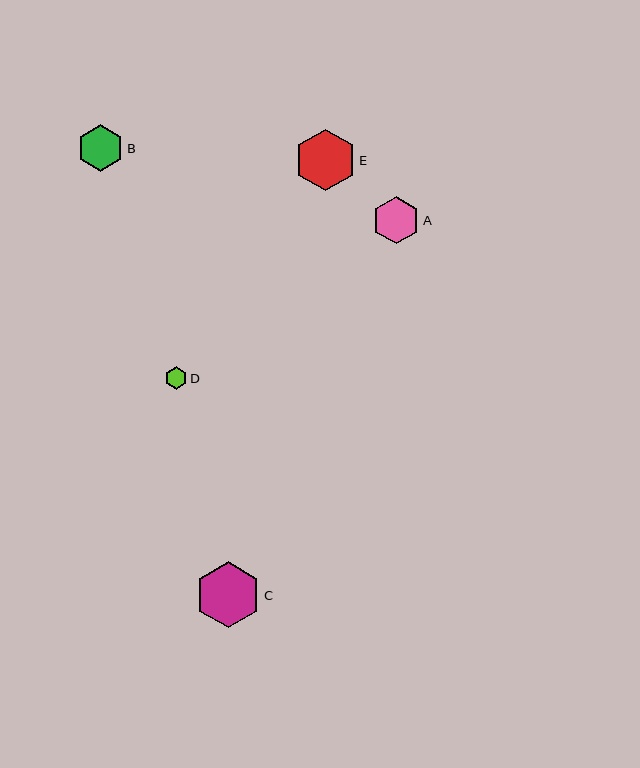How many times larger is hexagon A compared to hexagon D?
Hexagon A is approximately 2.1 times the size of hexagon D.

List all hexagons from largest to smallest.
From largest to smallest: C, E, A, B, D.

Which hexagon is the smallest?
Hexagon D is the smallest with a size of approximately 23 pixels.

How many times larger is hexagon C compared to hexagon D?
Hexagon C is approximately 2.9 times the size of hexagon D.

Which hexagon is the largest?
Hexagon C is the largest with a size of approximately 66 pixels.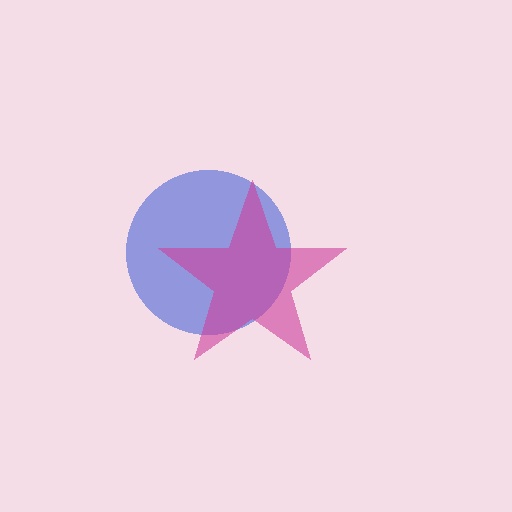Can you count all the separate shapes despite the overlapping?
Yes, there are 2 separate shapes.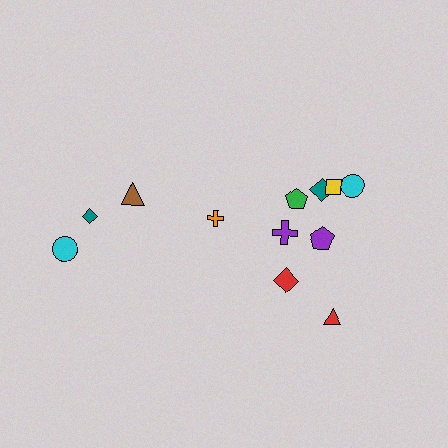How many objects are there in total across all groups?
There are 12 objects.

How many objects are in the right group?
There are 8 objects.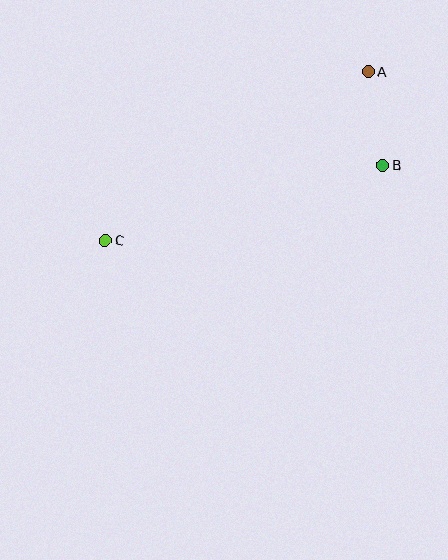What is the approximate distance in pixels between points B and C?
The distance between B and C is approximately 288 pixels.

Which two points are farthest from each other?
Points A and C are farthest from each other.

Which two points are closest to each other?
Points A and B are closest to each other.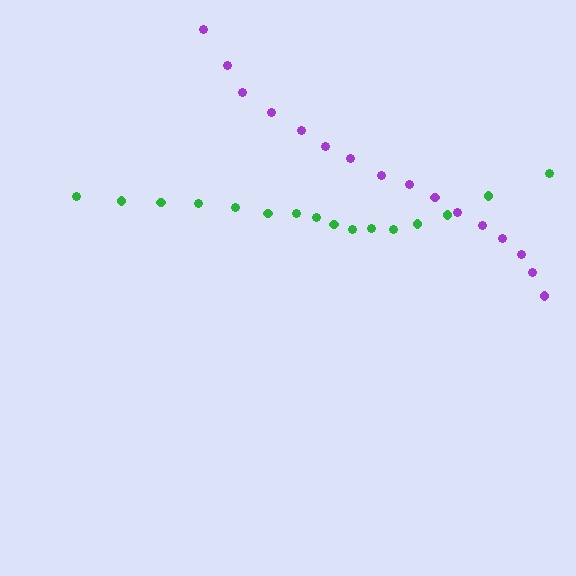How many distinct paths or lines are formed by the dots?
There are 2 distinct paths.